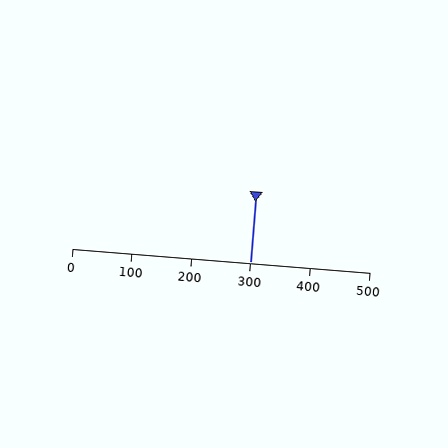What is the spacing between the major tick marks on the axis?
The major ticks are spaced 100 apart.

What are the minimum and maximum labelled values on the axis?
The axis runs from 0 to 500.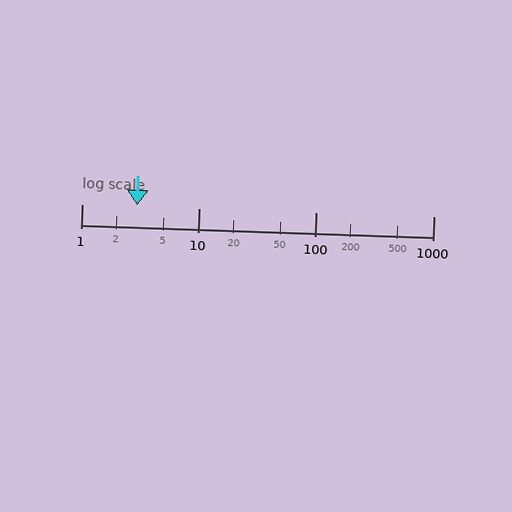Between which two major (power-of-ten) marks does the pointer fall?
The pointer is between 1 and 10.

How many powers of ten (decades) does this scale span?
The scale spans 3 decades, from 1 to 1000.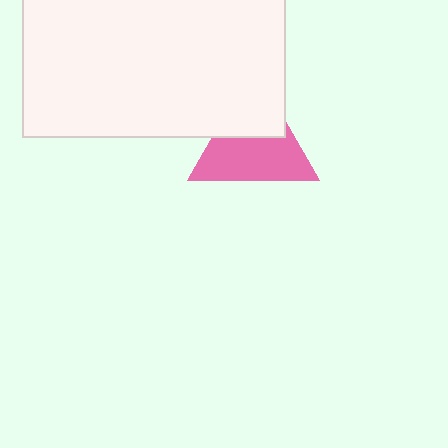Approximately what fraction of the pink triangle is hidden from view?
Roughly 38% of the pink triangle is hidden behind the white rectangle.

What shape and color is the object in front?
The object in front is a white rectangle.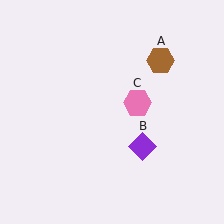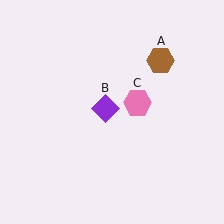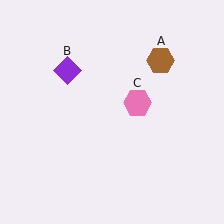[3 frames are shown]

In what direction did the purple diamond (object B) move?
The purple diamond (object B) moved up and to the left.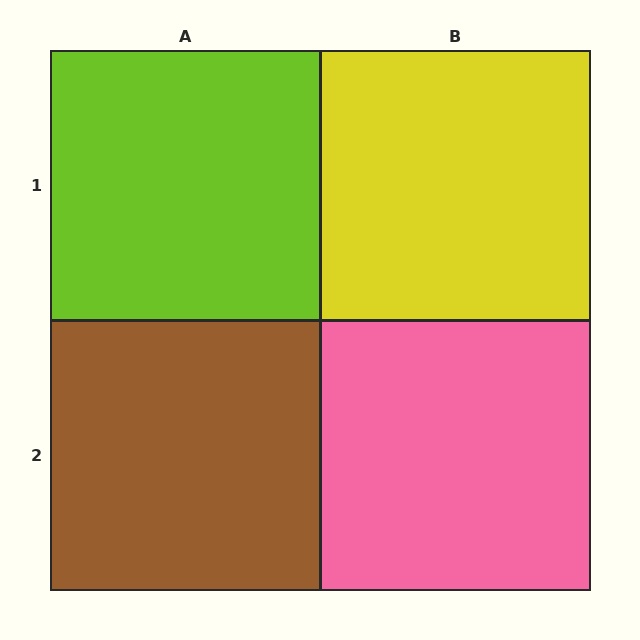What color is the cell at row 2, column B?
Pink.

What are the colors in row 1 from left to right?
Lime, yellow.